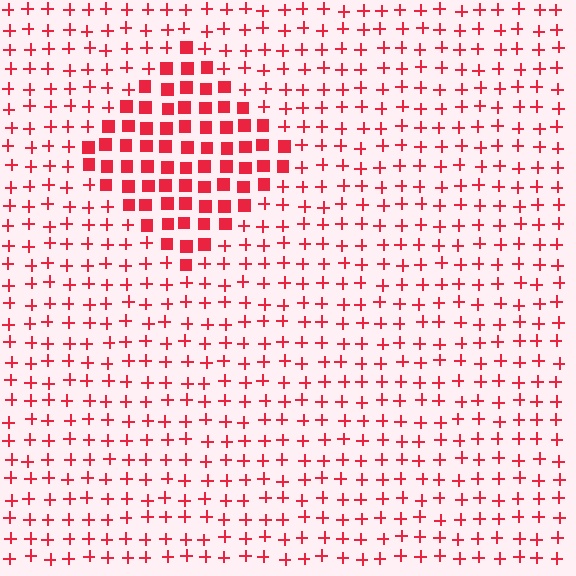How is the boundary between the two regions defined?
The boundary is defined by a change in element shape: squares inside vs. plus signs outside. All elements share the same color and spacing.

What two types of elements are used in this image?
The image uses squares inside the diamond region and plus signs outside it.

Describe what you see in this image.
The image is filled with small red elements arranged in a uniform grid. A diamond-shaped region contains squares, while the surrounding area contains plus signs. The boundary is defined purely by the change in element shape.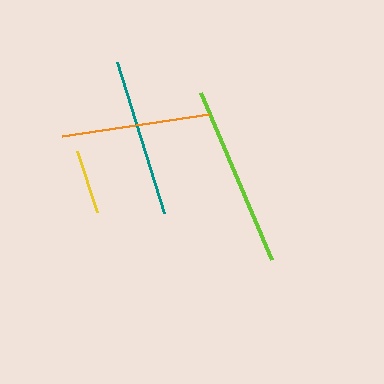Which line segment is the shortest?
The yellow line is the shortest at approximately 65 pixels.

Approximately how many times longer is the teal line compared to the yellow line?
The teal line is approximately 2.4 times the length of the yellow line.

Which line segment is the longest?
The lime line is the longest at approximately 181 pixels.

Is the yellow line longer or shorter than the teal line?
The teal line is longer than the yellow line.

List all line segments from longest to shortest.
From longest to shortest: lime, teal, orange, yellow.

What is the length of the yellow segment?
The yellow segment is approximately 65 pixels long.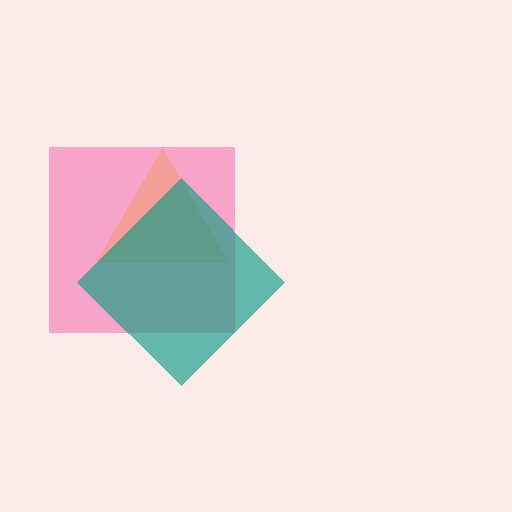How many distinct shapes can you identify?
There are 3 distinct shapes: a yellow triangle, a pink square, a teal diamond.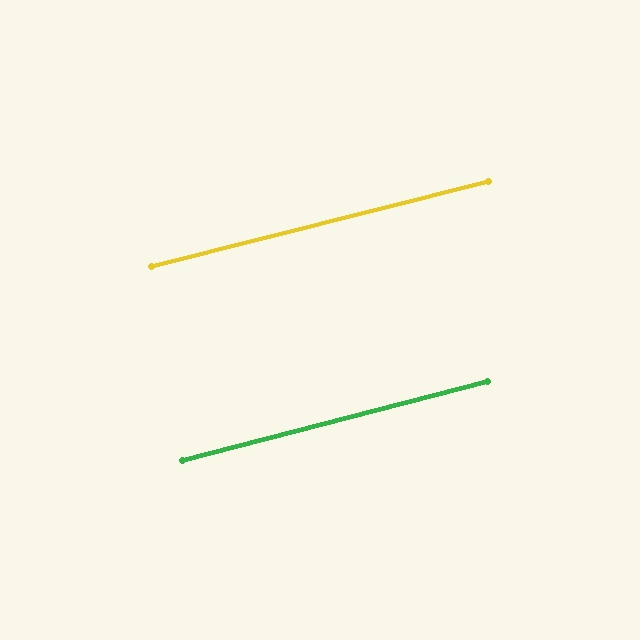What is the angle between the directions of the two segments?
Approximately 0 degrees.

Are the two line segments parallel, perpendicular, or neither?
Parallel — their directions differ by only 0.3°.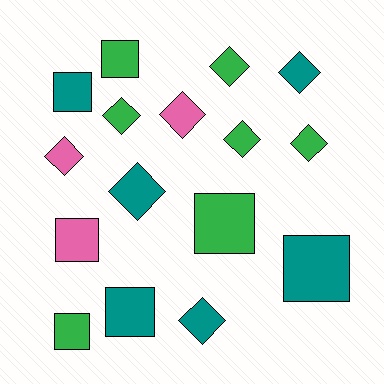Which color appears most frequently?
Green, with 7 objects.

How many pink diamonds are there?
There are 2 pink diamonds.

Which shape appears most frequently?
Diamond, with 9 objects.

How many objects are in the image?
There are 16 objects.